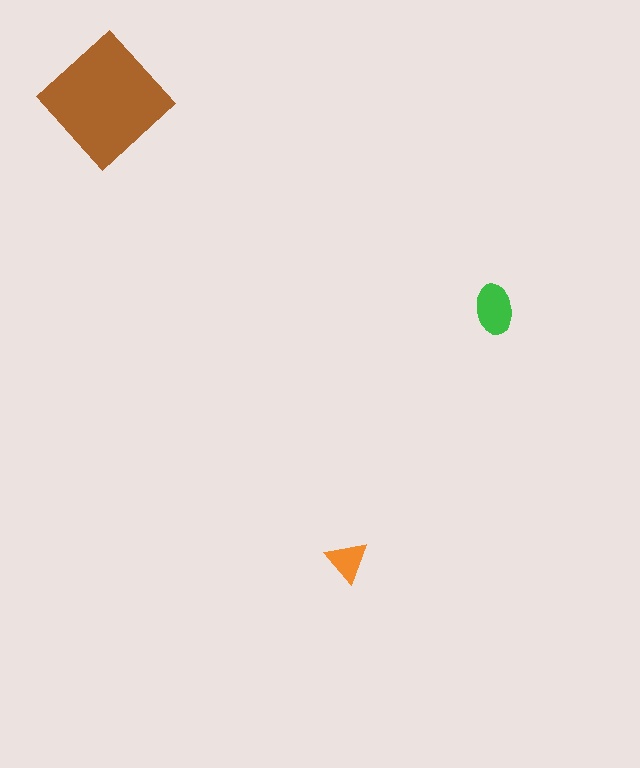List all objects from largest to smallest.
The brown diamond, the green ellipse, the orange triangle.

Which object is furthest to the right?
The green ellipse is rightmost.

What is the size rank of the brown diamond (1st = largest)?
1st.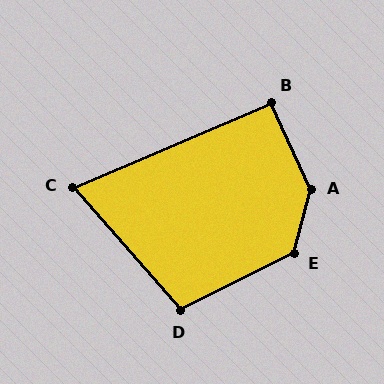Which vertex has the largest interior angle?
A, at approximately 140 degrees.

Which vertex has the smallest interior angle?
C, at approximately 72 degrees.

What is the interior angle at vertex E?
Approximately 132 degrees (obtuse).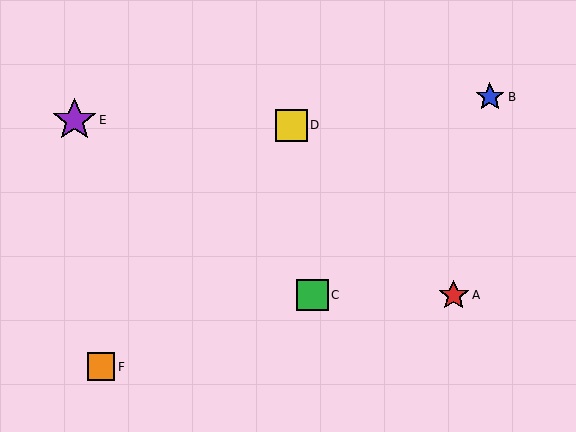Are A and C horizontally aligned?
Yes, both are at y≈295.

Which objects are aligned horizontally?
Objects A, C are aligned horizontally.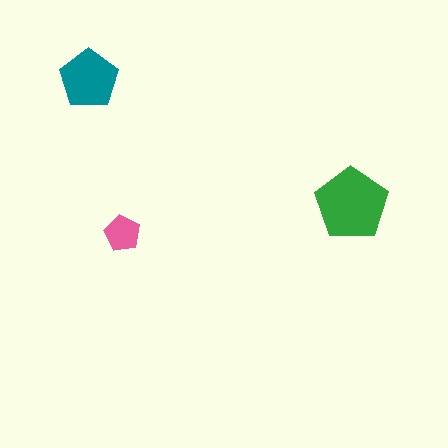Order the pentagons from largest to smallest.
the green one, the teal one, the pink one.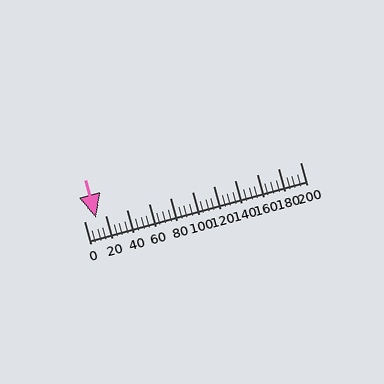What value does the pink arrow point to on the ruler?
The pink arrow points to approximately 11.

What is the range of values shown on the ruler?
The ruler shows values from 0 to 200.